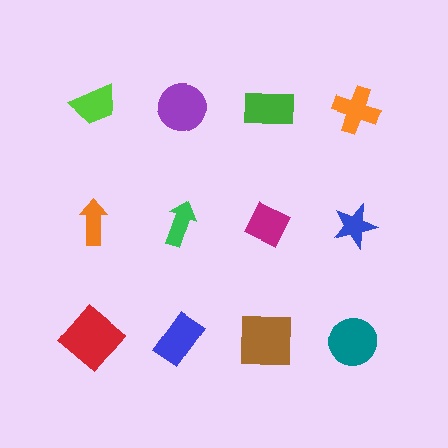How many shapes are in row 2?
4 shapes.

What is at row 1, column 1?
A lime trapezoid.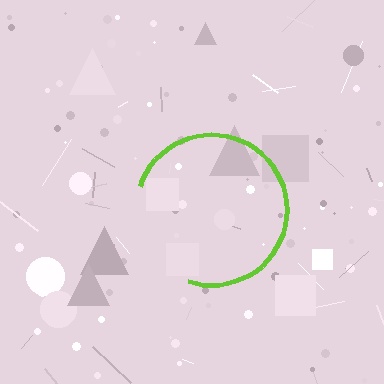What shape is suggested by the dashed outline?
The dashed outline suggests a circle.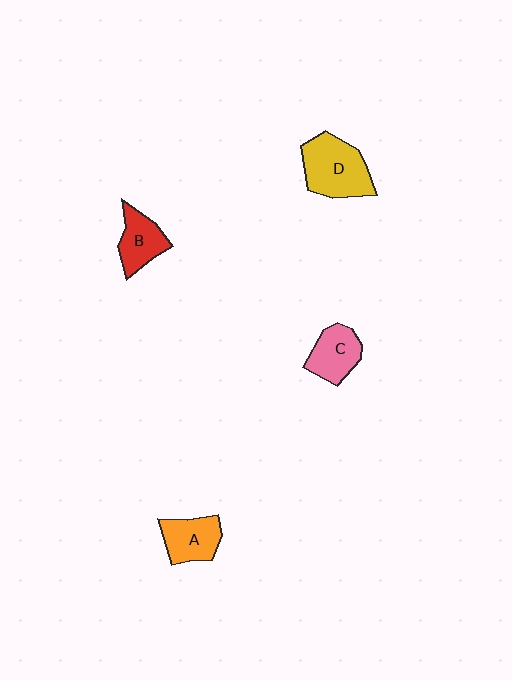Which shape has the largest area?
Shape D (yellow).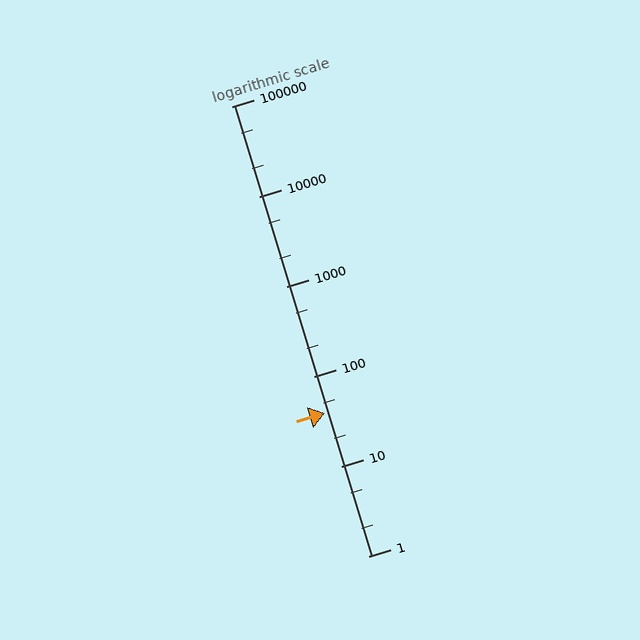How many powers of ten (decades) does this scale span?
The scale spans 5 decades, from 1 to 100000.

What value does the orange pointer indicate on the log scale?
The pointer indicates approximately 39.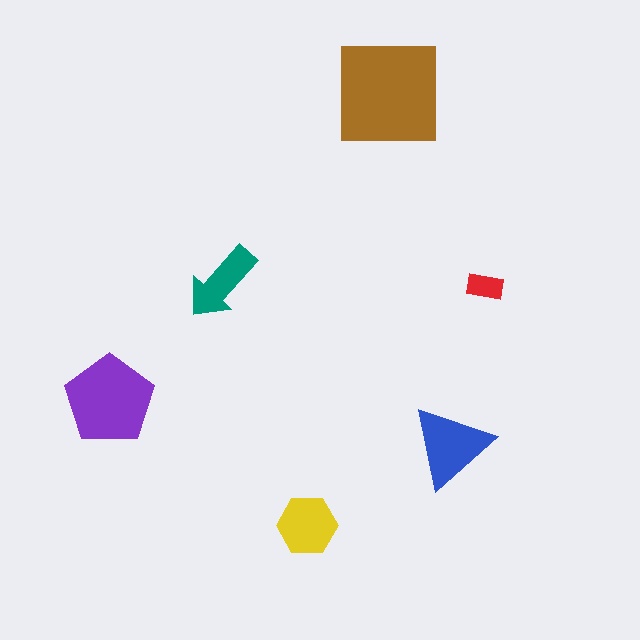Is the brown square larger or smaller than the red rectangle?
Larger.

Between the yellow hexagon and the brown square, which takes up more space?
The brown square.